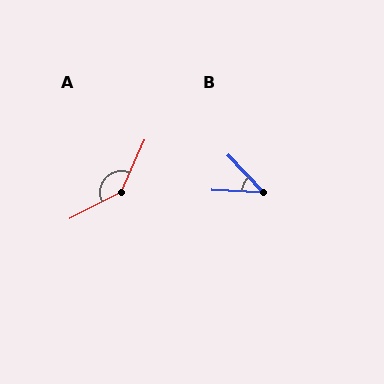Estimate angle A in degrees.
Approximately 141 degrees.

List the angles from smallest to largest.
B (44°), A (141°).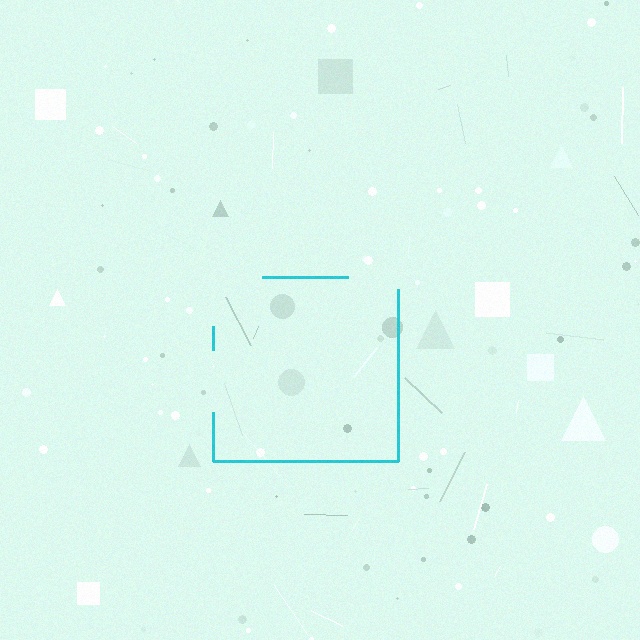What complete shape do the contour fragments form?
The contour fragments form a square.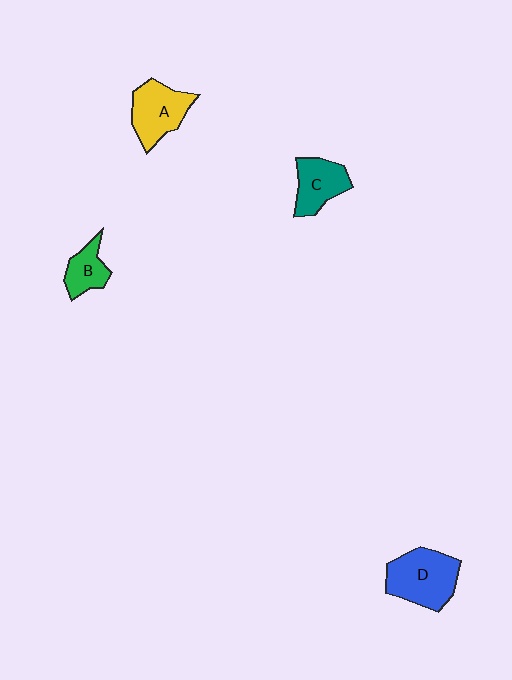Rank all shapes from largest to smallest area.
From largest to smallest: D (blue), A (yellow), C (teal), B (green).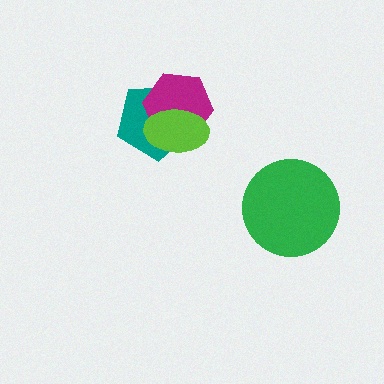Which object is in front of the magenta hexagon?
The lime ellipse is in front of the magenta hexagon.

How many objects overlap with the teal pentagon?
2 objects overlap with the teal pentagon.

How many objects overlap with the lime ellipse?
2 objects overlap with the lime ellipse.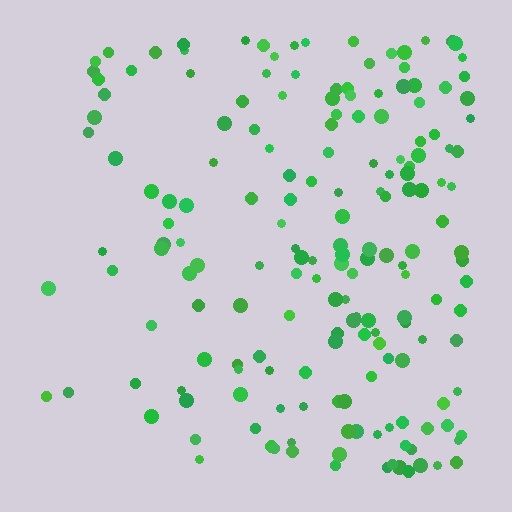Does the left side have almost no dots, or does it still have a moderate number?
Still a moderate number, just noticeably fewer than the right.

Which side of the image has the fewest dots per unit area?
The left.